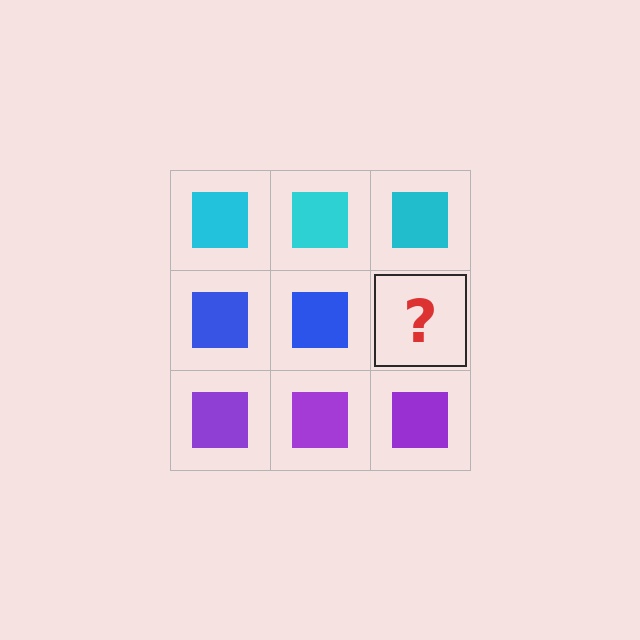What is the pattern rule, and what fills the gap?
The rule is that each row has a consistent color. The gap should be filled with a blue square.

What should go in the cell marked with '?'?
The missing cell should contain a blue square.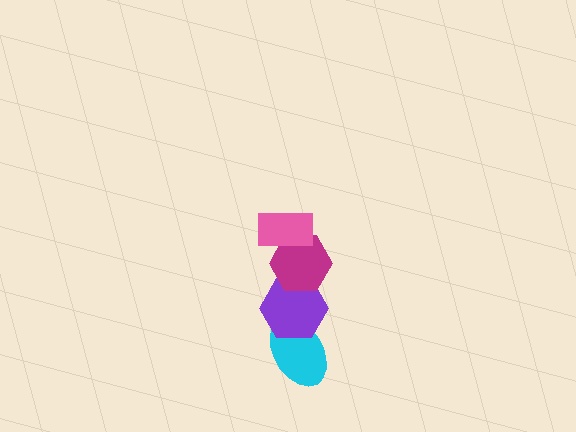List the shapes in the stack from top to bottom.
From top to bottom: the pink rectangle, the magenta hexagon, the purple hexagon, the cyan ellipse.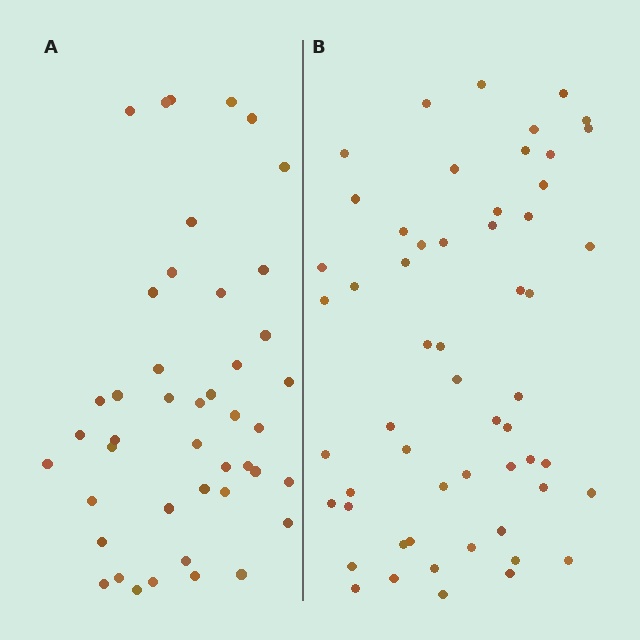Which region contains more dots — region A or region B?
Region B (the right region) has more dots.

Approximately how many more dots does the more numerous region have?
Region B has roughly 12 or so more dots than region A.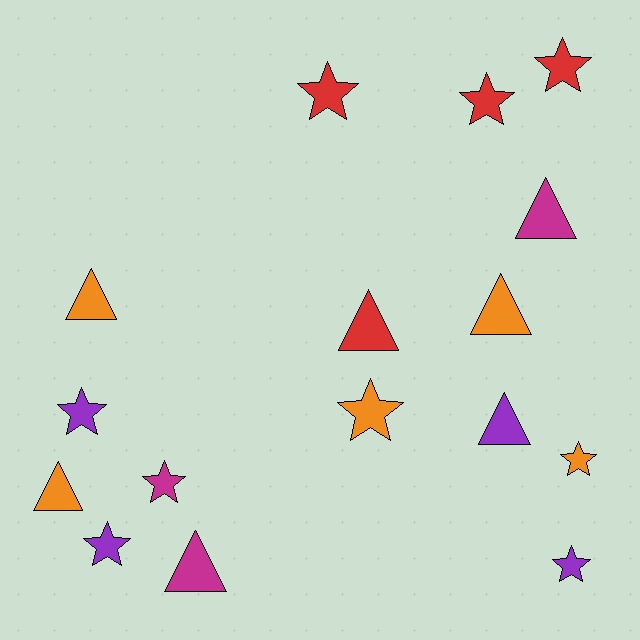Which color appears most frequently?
Orange, with 5 objects.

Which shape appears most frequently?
Star, with 9 objects.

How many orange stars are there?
There are 2 orange stars.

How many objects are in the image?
There are 16 objects.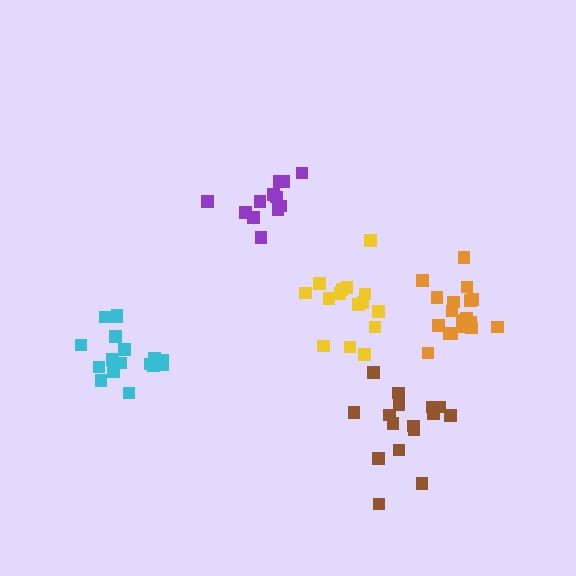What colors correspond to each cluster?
The clusters are colored: yellow, brown, purple, cyan, orange.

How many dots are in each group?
Group 1: 15 dots, Group 2: 17 dots, Group 3: 12 dots, Group 4: 17 dots, Group 5: 18 dots (79 total).